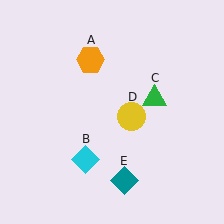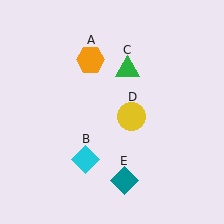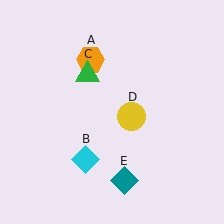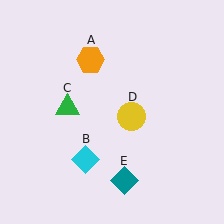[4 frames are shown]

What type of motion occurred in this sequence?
The green triangle (object C) rotated counterclockwise around the center of the scene.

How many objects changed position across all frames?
1 object changed position: green triangle (object C).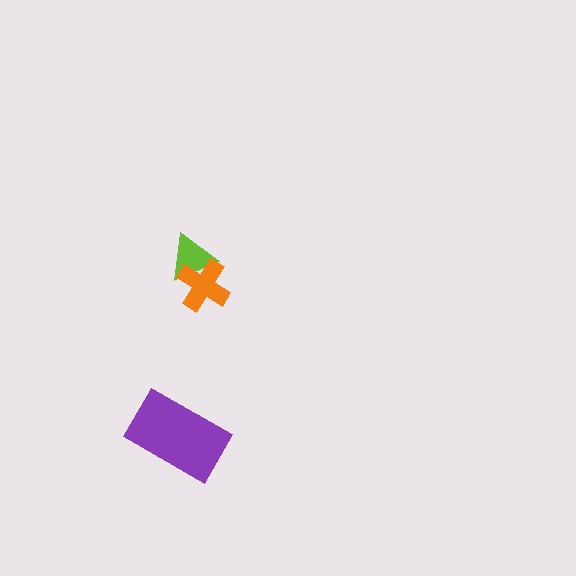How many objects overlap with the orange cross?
1 object overlaps with the orange cross.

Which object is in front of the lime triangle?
The orange cross is in front of the lime triangle.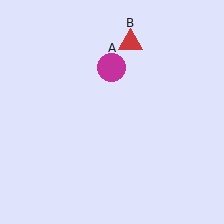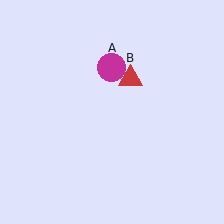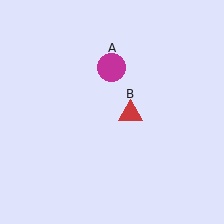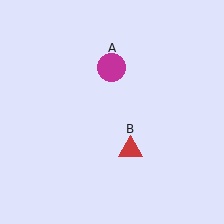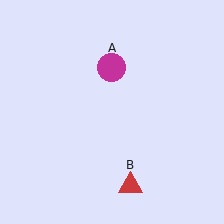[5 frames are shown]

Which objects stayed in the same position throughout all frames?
Magenta circle (object A) remained stationary.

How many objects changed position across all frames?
1 object changed position: red triangle (object B).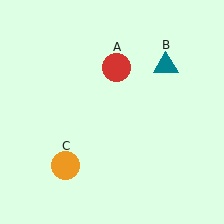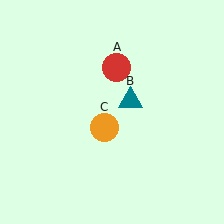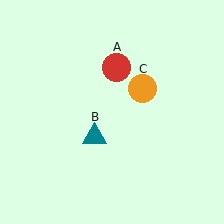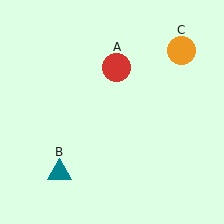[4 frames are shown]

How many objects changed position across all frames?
2 objects changed position: teal triangle (object B), orange circle (object C).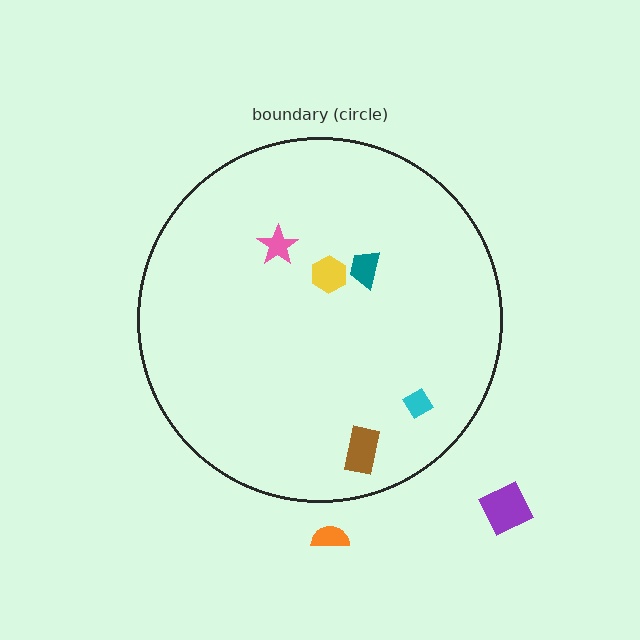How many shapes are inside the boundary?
5 inside, 2 outside.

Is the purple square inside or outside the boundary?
Outside.